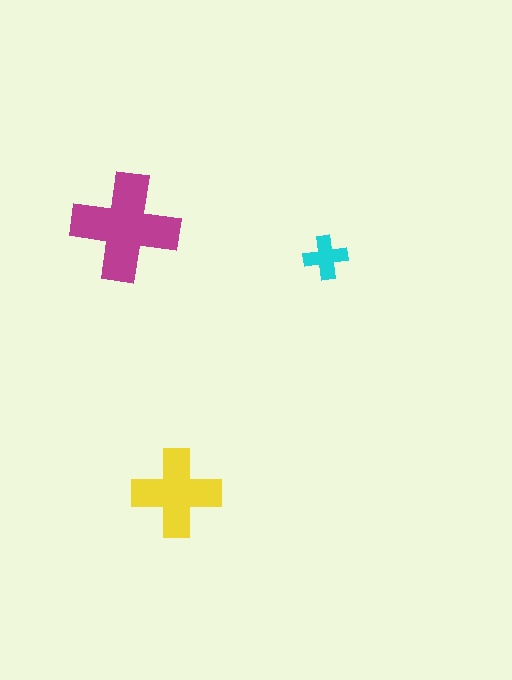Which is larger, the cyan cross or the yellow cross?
The yellow one.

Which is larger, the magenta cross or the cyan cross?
The magenta one.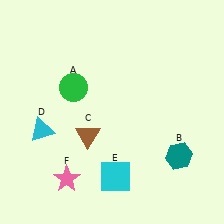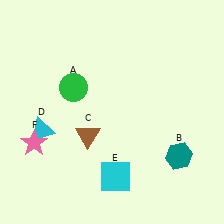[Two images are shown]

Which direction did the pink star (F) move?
The pink star (F) moved up.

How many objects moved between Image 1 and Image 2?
1 object moved between the two images.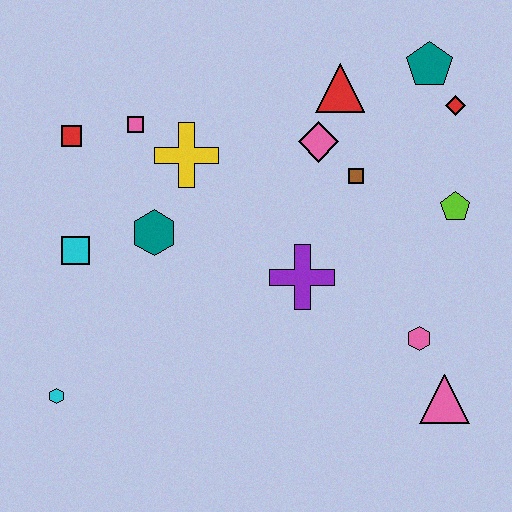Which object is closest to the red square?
The pink square is closest to the red square.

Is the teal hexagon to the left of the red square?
No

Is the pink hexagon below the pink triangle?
No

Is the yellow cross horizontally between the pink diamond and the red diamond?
No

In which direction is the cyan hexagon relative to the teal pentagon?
The cyan hexagon is to the left of the teal pentagon.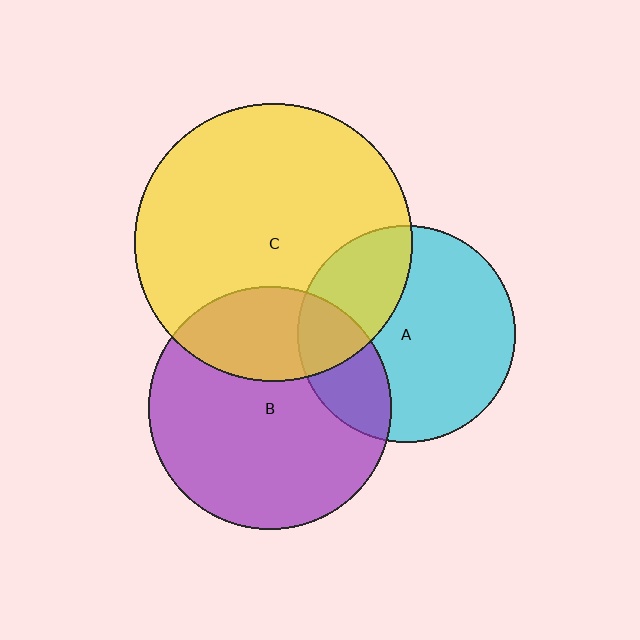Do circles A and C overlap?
Yes.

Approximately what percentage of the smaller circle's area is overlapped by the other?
Approximately 30%.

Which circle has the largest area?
Circle C (yellow).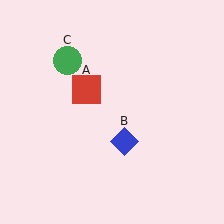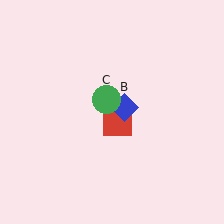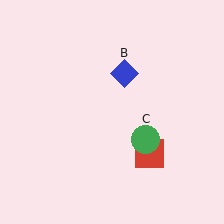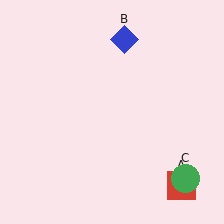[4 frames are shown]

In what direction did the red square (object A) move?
The red square (object A) moved down and to the right.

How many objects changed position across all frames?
3 objects changed position: red square (object A), blue diamond (object B), green circle (object C).